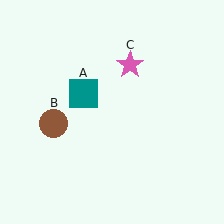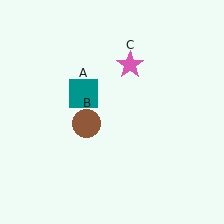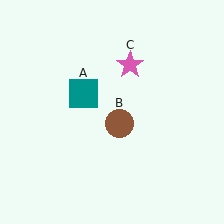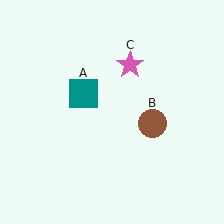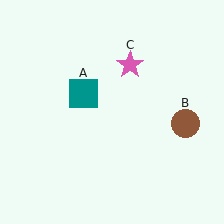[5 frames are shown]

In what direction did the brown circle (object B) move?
The brown circle (object B) moved right.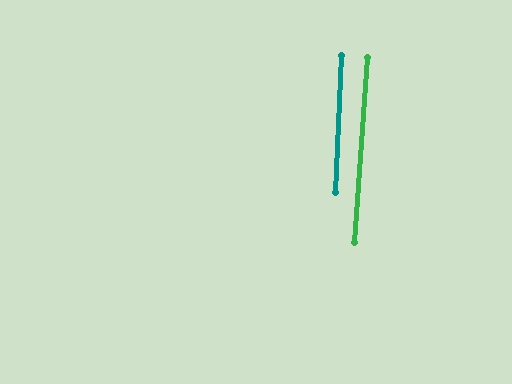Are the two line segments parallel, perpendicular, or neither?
Parallel — their directions differ by only 1.6°.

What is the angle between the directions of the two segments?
Approximately 2 degrees.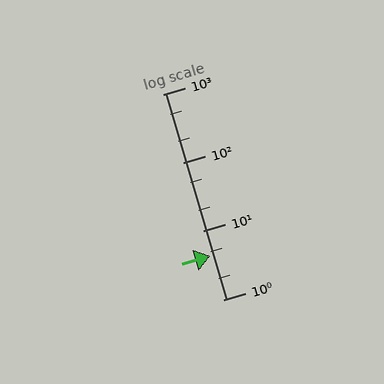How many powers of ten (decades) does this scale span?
The scale spans 3 decades, from 1 to 1000.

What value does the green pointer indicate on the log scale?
The pointer indicates approximately 4.4.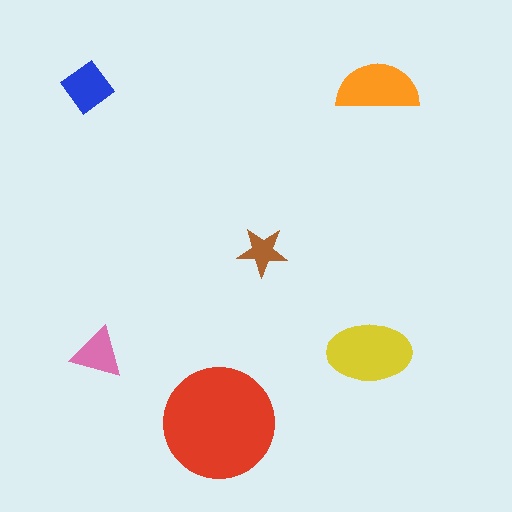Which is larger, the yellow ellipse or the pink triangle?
The yellow ellipse.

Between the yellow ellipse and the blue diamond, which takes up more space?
The yellow ellipse.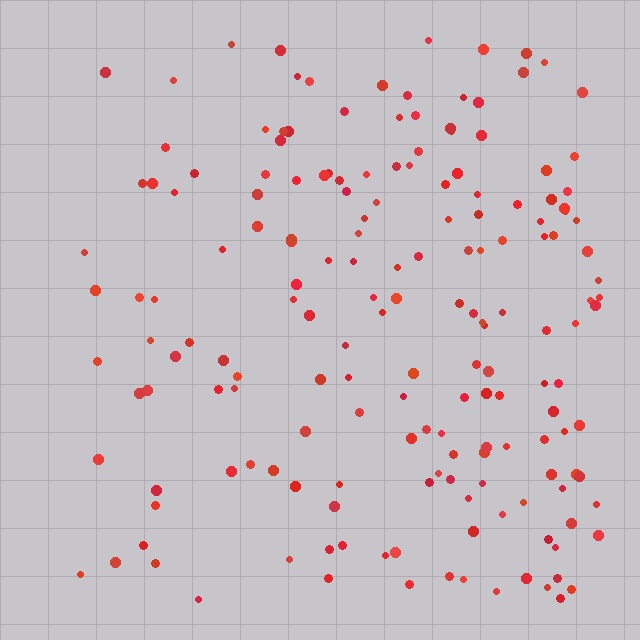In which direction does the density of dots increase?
From left to right, with the right side densest.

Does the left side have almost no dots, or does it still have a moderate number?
Still a moderate number, just noticeably fewer than the right.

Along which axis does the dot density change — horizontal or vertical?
Horizontal.